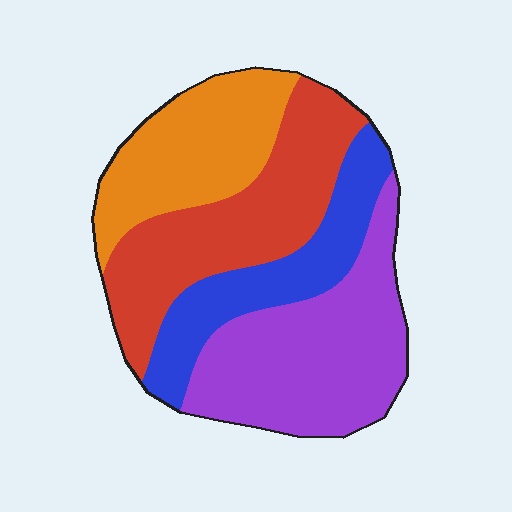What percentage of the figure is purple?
Purple takes up between a sixth and a third of the figure.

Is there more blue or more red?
Red.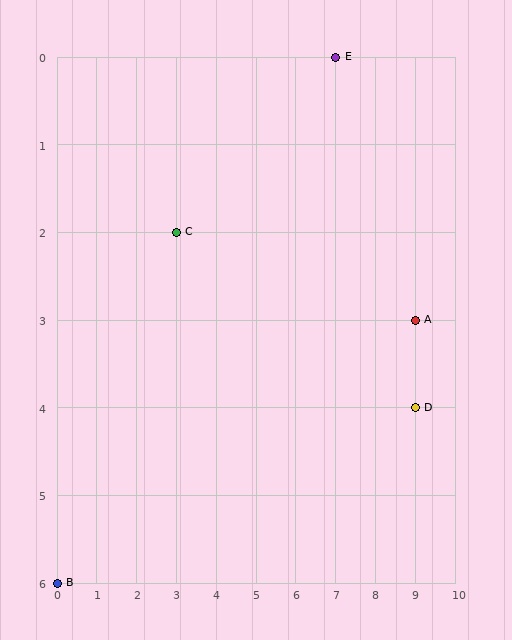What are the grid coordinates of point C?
Point C is at grid coordinates (3, 2).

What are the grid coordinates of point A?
Point A is at grid coordinates (9, 3).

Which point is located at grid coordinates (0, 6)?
Point B is at (0, 6).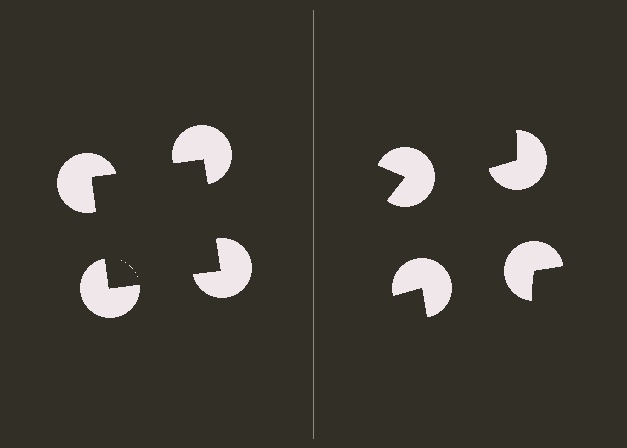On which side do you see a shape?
An illusory square appears on the left side. On the right side the wedge cuts are rotated, so no coherent shape forms.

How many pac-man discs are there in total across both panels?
8 — 4 on each side.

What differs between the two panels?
The pac-man discs are positioned identically on both sides; only the wedge orientations differ. On the left they align to a square; on the right they are misaligned.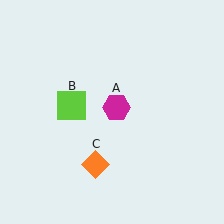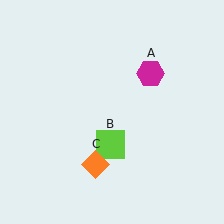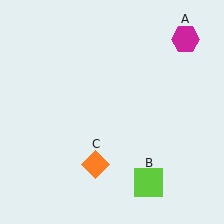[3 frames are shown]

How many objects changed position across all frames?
2 objects changed position: magenta hexagon (object A), lime square (object B).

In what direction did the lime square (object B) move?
The lime square (object B) moved down and to the right.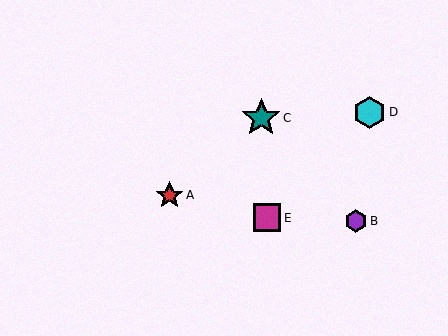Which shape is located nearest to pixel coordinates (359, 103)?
The cyan hexagon (labeled D) at (370, 112) is nearest to that location.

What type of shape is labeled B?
Shape B is a purple hexagon.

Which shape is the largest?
The teal star (labeled C) is the largest.